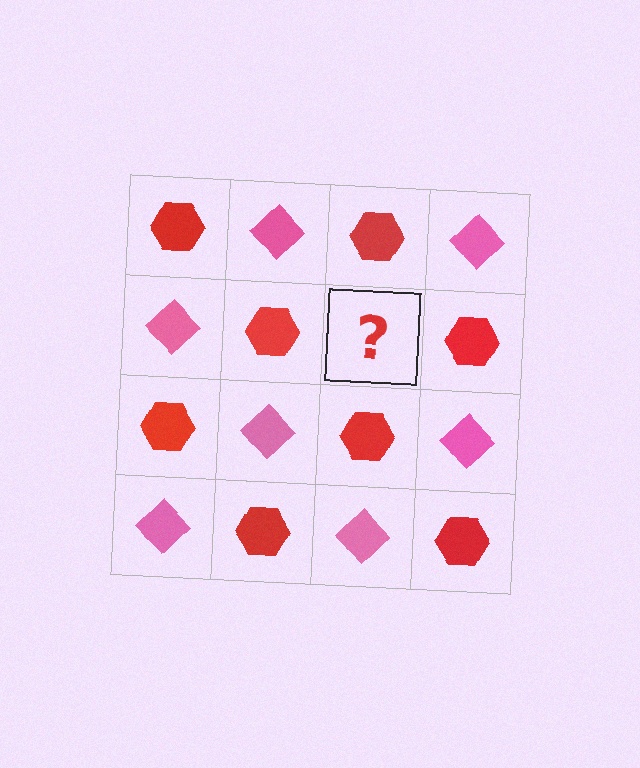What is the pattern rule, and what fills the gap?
The rule is that it alternates red hexagon and pink diamond in a checkerboard pattern. The gap should be filled with a pink diamond.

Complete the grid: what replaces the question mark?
The question mark should be replaced with a pink diamond.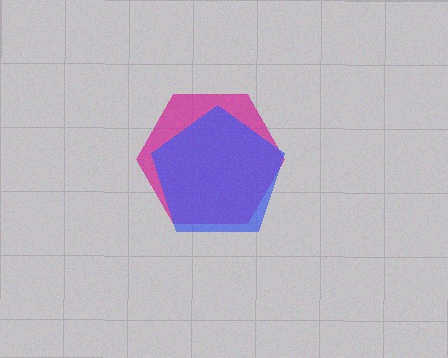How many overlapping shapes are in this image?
There are 2 overlapping shapes in the image.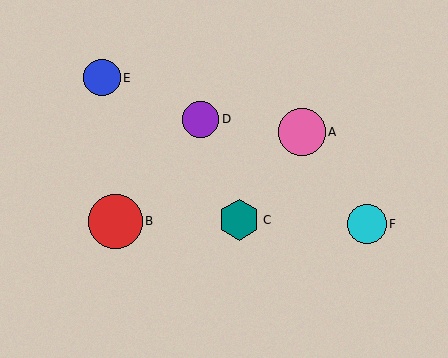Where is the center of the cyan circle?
The center of the cyan circle is at (367, 224).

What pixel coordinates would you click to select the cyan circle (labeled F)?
Click at (367, 224) to select the cyan circle F.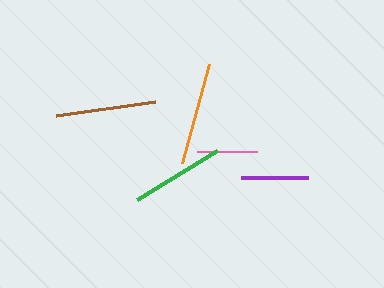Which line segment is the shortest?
The pink line is the shortest at approximately 61 pixels.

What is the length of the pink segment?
The pink segment is approximately 61 pixels long.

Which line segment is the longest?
The orange line is the longest at approximately 103 pixels.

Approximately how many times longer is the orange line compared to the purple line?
The orange line is approximately 1.5 times the length of the purple line.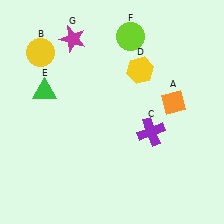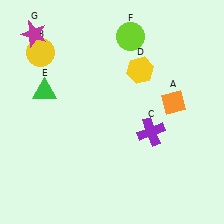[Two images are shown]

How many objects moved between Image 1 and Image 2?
1 object moved between the two images.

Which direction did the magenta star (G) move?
The magenta star (G) moved left.